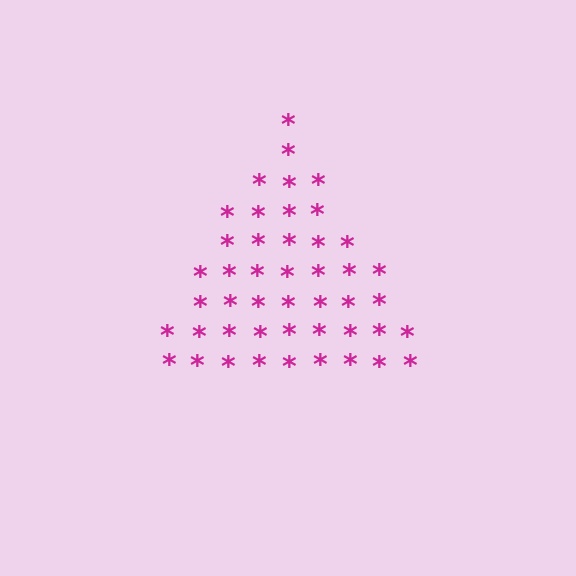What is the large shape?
The large shape is a triangle.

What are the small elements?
The small elements are asterisks.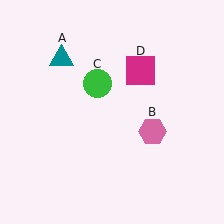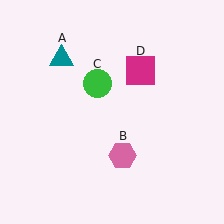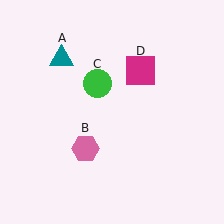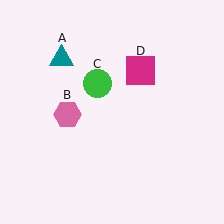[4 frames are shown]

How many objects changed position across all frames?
1 object changed position: pink hexagon (object B).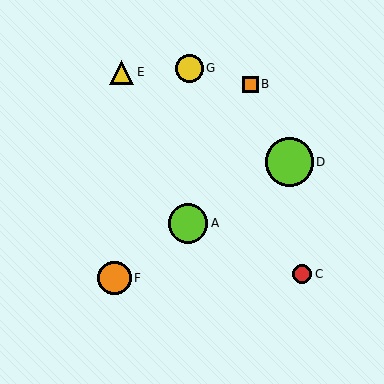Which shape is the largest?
The lime circle (labeled D) is the largest.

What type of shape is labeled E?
Shape E is a yellow triangle.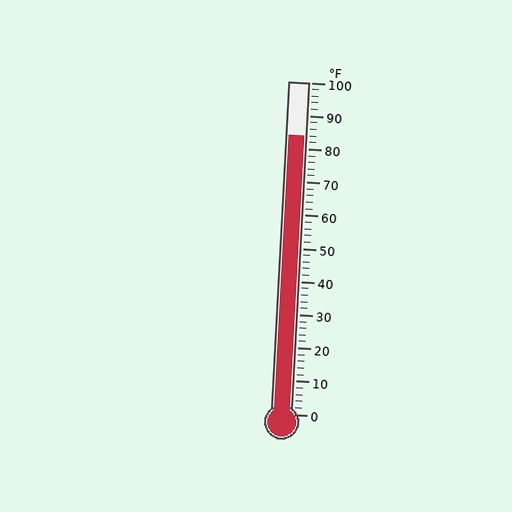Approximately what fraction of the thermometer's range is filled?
The thermometer is filled to approximately 85% of its range.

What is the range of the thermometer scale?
The thermometer scale ranges from 0°F to 100°F.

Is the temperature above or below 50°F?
The temperature is above 50°F.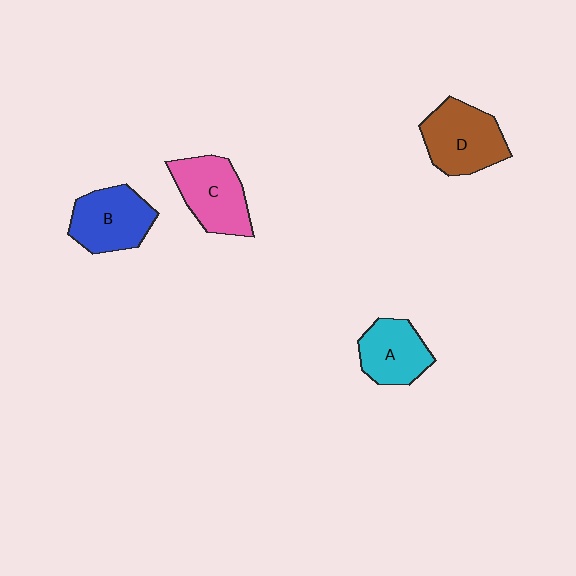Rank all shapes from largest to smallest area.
From largest to smallest: D (brown), C (pink), B (blue), A (cyan).